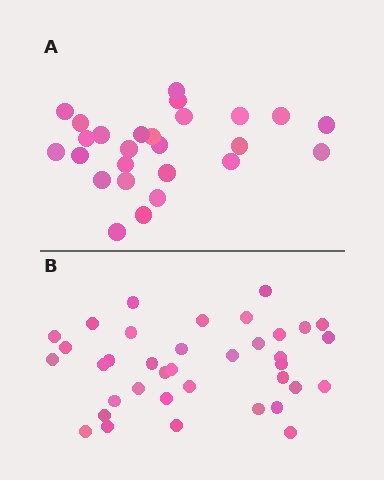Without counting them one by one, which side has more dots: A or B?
Region B (the bottom region) has more dots.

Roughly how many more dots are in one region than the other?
Region B has roughly 12 or so more dots than region A.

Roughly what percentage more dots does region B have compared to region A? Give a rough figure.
About 40% more.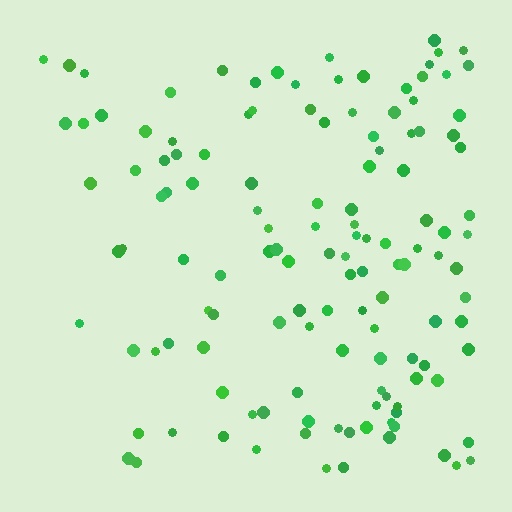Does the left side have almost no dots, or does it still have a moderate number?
Still a moderate number, just noticeably fewer than the right.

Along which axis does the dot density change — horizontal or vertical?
Horizontal.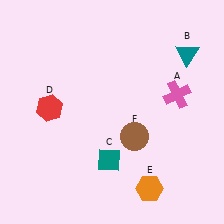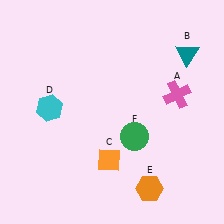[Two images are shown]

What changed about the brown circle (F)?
In Image 1, F is brown. In Image 2, it changed to green.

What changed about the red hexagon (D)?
In Image 1, D is red. In Image 2, it changed to cyan.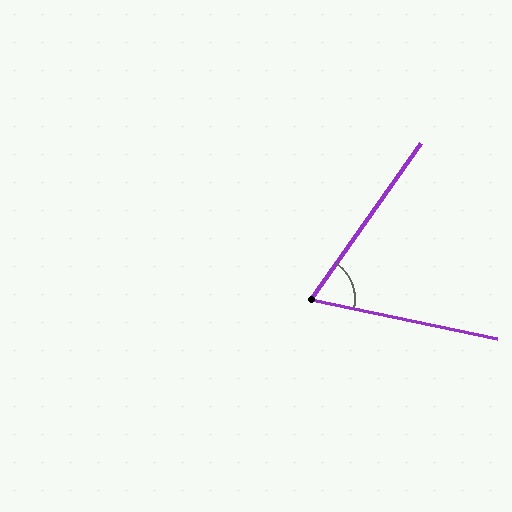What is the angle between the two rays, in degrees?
Approximately 67 degrees.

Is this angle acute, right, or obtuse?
It is acute.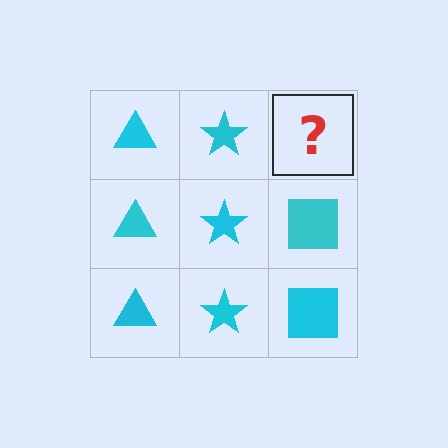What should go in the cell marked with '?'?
The missing cell should contain a cyan square.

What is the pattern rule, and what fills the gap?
The rule is that each column has a consistent shape. The gap should be filled with a cyan square.